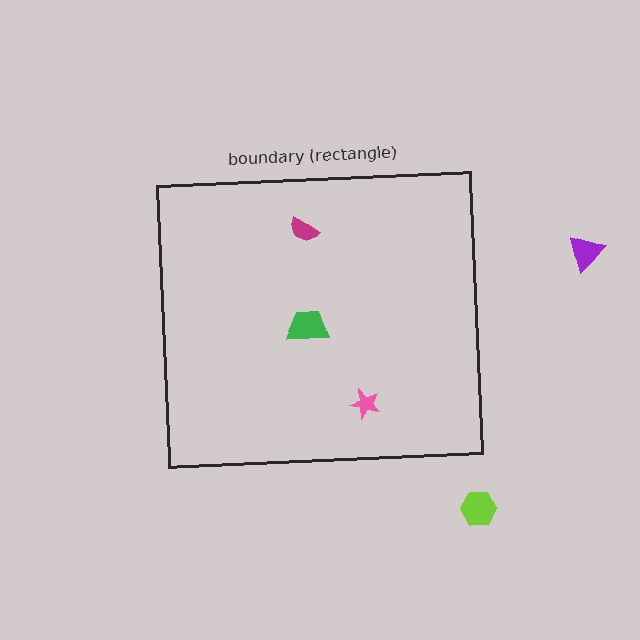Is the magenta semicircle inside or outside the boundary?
Inside.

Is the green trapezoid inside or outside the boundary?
Inside.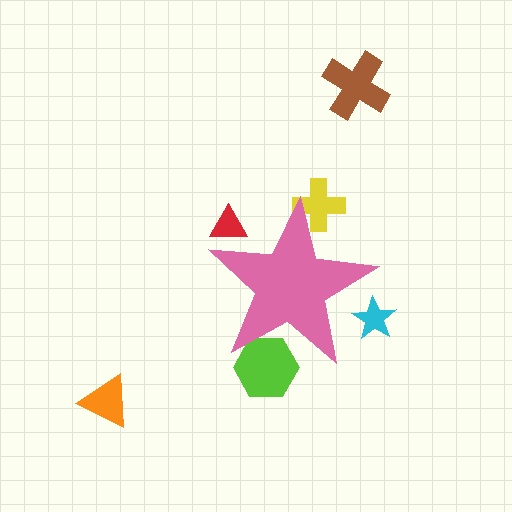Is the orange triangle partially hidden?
No, the orange triangle is fully visible.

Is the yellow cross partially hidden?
Yes, the yellow cross is partially hidden behind the pink star.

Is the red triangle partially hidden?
Yes, the red triangle is partially hidden behind the pink star.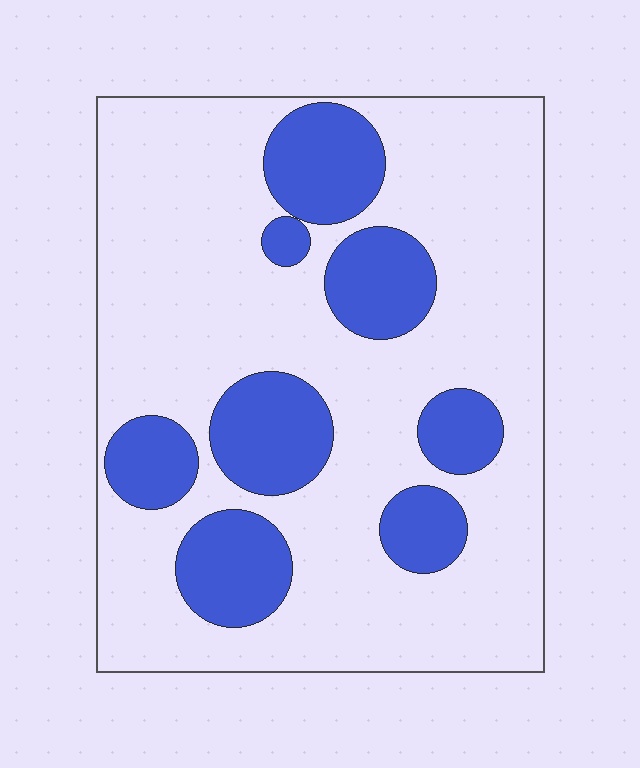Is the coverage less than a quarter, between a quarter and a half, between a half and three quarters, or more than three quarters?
Between a quarter and a half.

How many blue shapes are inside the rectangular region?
8.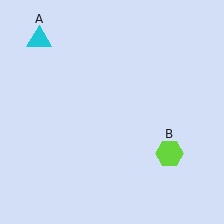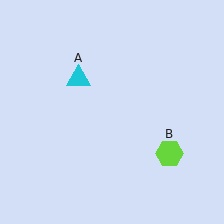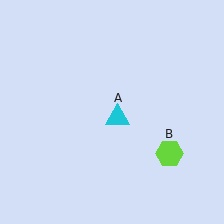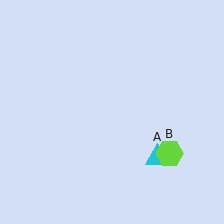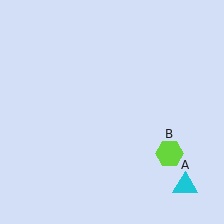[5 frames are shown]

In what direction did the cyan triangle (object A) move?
The cyan triangle (object A) moved down and to the right.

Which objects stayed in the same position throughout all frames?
Lime hexagon (object B) remained stationary.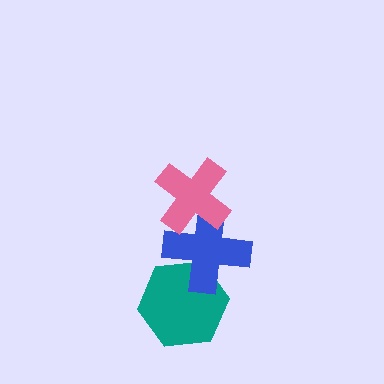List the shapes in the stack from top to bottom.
From top to bottom: the pink cross, the blue cross, the teal hexagon.